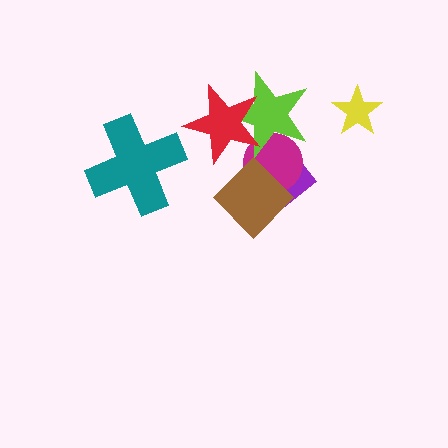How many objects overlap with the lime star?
2 objects overlap with the lime star.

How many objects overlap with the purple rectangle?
2 objects overlap with the purple rectangle.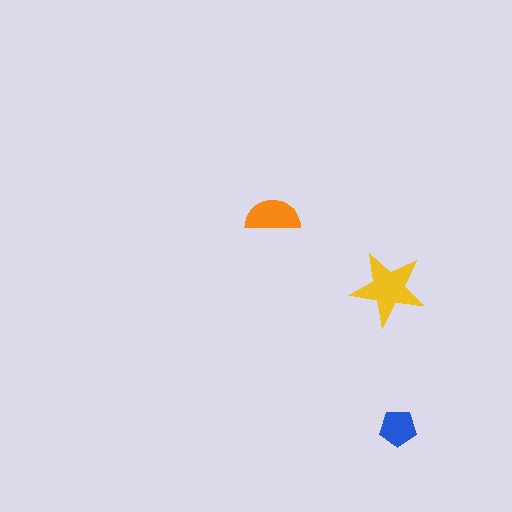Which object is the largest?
The yellow star.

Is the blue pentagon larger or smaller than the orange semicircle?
Smaller.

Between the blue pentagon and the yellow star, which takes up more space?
The yellow star.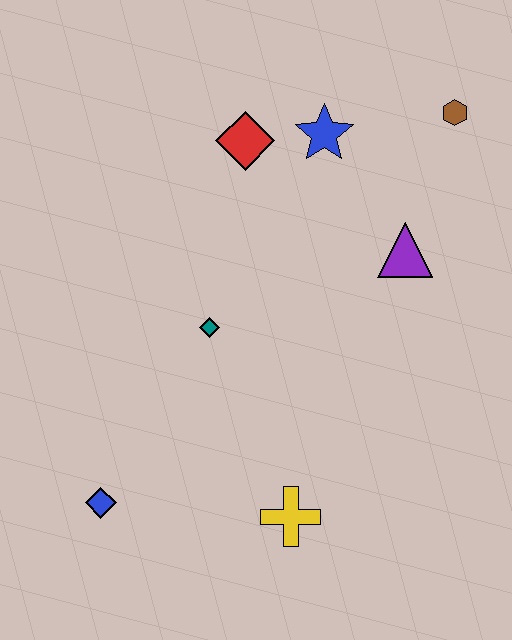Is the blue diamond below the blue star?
Yes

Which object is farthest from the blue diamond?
The brown hexagon is farthest from the blue diamond.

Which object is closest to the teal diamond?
The red diamond is closest to the teal diamond.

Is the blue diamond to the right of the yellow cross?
No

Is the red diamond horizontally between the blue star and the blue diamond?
Yes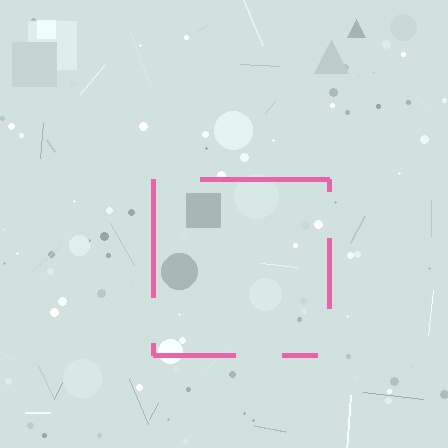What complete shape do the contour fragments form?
The contour fragments form a square.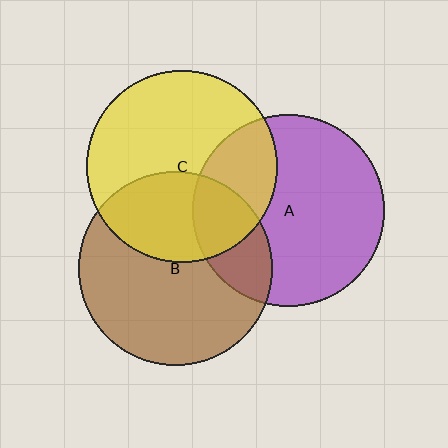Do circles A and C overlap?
Yes.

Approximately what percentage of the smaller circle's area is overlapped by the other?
Approximately 30%.